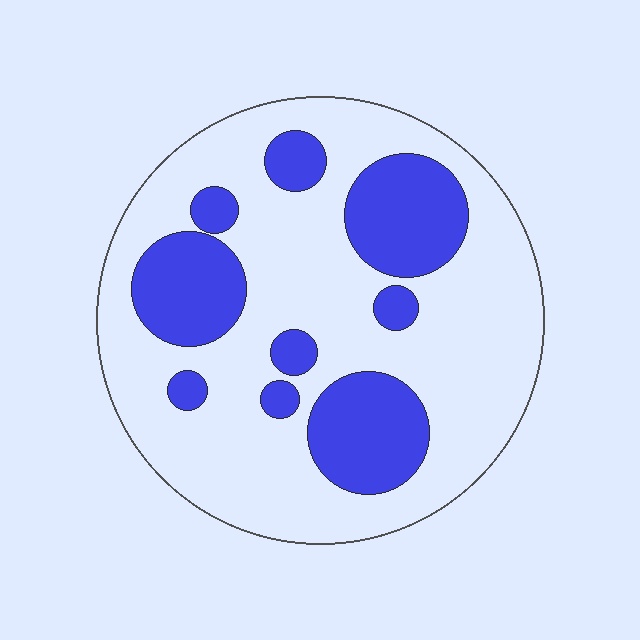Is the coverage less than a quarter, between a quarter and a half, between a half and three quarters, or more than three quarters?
Between a quarter and a half.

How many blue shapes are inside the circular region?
9.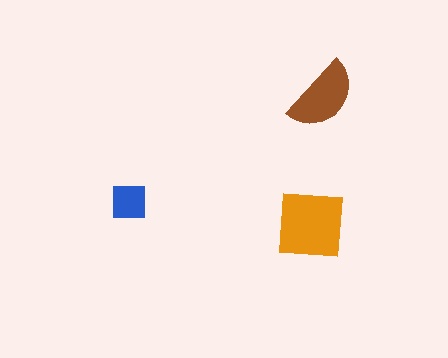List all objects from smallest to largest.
The blue square, the brown semicircle, the orange square.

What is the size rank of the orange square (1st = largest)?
1st.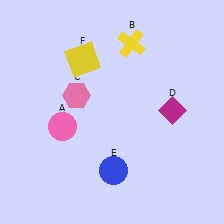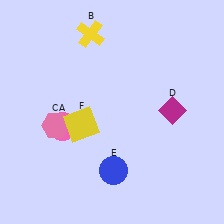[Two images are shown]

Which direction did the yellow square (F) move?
The yellow square (F) moved down.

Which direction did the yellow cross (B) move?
The yellow cross (B) moved left.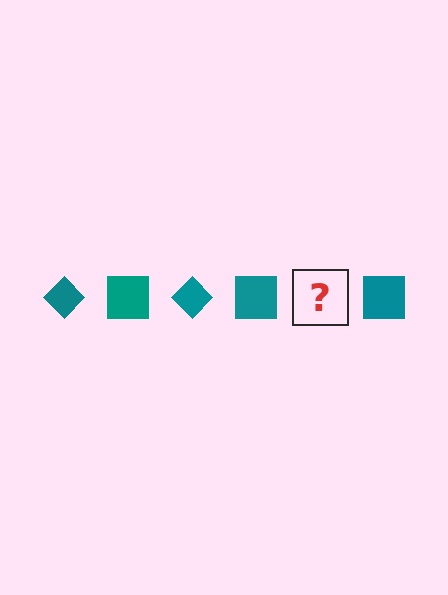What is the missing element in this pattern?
The missing element is a teal diamond.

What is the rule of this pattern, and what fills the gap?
The rule is that the pattern cycles through diamond, square shapes in teal. The gap should be filled with a teal diamond.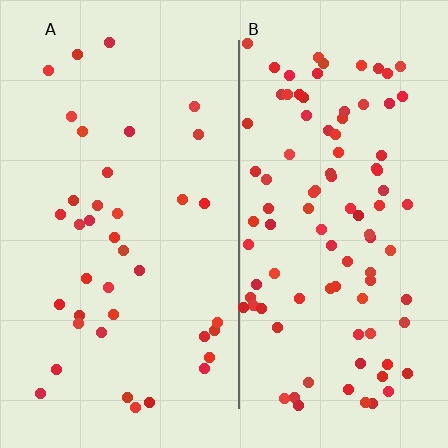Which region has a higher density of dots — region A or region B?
B (the right).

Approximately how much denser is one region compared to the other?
Approximately 2.5× — region B over region A.